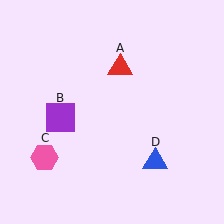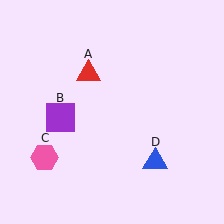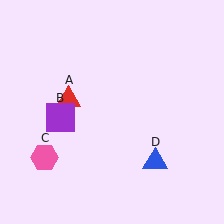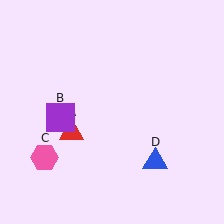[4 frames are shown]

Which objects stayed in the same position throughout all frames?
Purple square (object B) and pink hexagon (object C) and blue triangle (object D) remained stationary.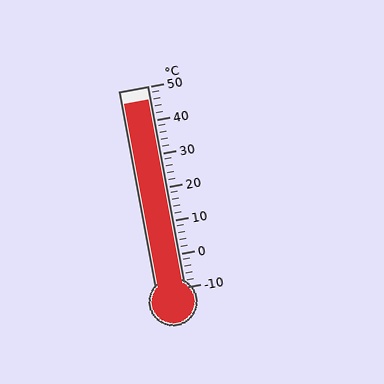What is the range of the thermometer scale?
The thermometer scale ranges from -10°C to 50°C.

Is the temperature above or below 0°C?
The temperature is above 0°C.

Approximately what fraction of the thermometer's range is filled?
The thermometer is filled to approximately 95% of its range.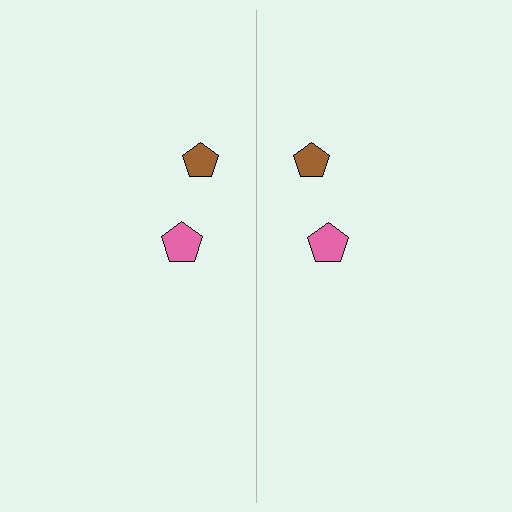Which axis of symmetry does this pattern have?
The pattern has a vertical axis of symmetry running through the center of the image.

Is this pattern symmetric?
Yes, this pattern has bilateral (reflection) symmetry.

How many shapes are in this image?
There are 4 shapes in this image.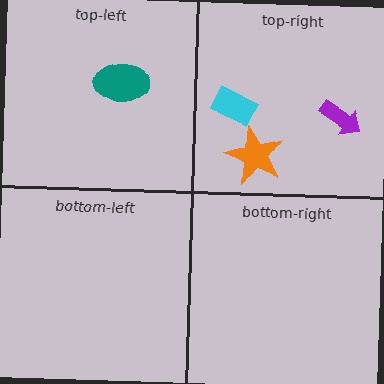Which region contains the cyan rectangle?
The top-right region.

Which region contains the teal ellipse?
The top-left region.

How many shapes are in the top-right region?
3.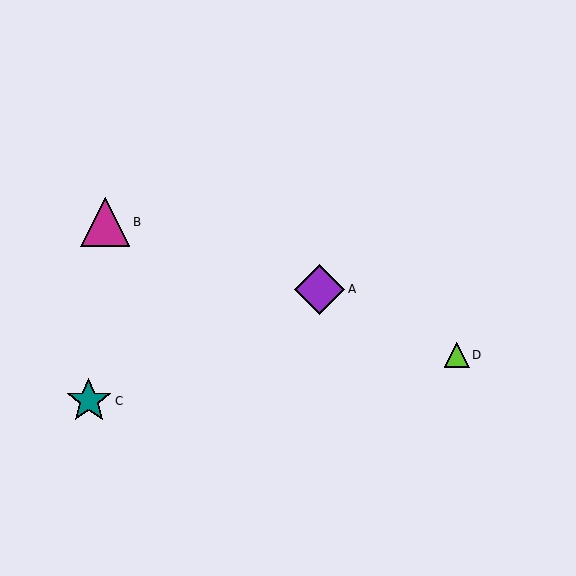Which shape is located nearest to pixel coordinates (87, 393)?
The teal star (labeled C) at (89, 401) is nearest to that location.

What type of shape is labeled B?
Shape B is a magenta triangle.